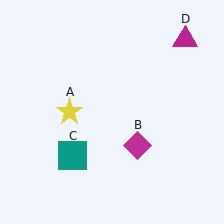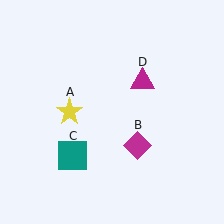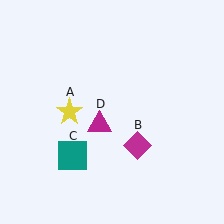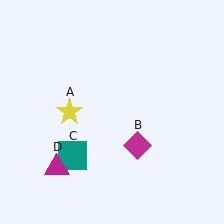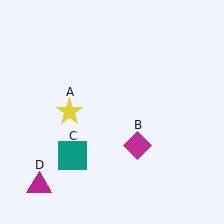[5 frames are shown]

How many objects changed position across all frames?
1 object changed position: magenta triangle (object D).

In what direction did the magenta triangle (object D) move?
The magenta triangle (object D) moved down and to the left.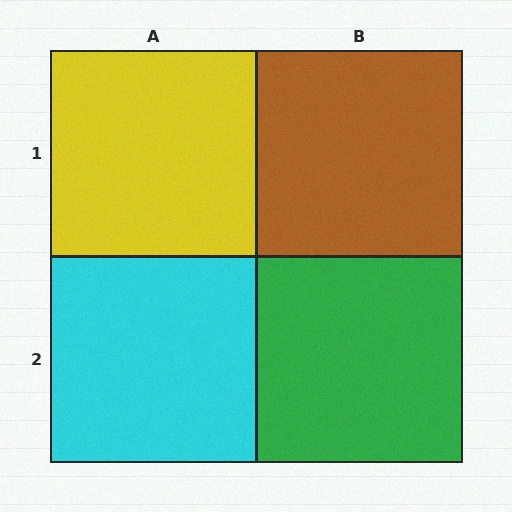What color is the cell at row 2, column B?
Green.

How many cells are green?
1 cell is green.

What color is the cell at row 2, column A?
Cyan.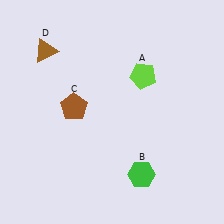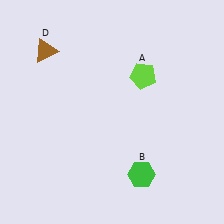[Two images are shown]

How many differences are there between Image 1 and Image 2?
There is 1 difference between the two images.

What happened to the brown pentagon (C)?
The brown pentagon (C) was removed in Image 2. It was in the top-left area of Image 1.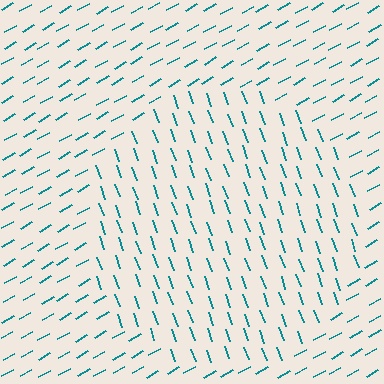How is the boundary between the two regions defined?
The boundary is defined purely by a change in line orientation (approximately 80 degrees difference). All lines are the same color and thickness.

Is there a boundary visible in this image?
Yes, there is a texture boundary formed by a change in line orientation.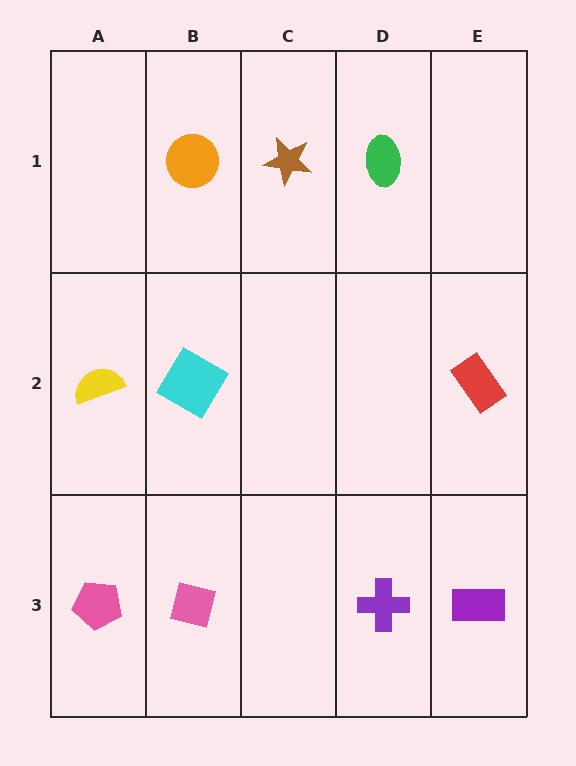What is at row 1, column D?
A green ellipse.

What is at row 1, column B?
An orange circle.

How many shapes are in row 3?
4 shapes.